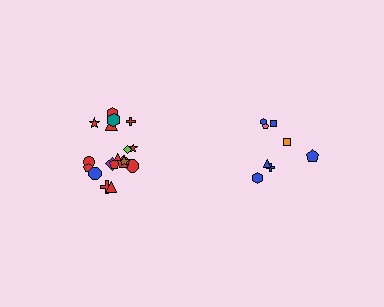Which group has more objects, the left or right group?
The left group.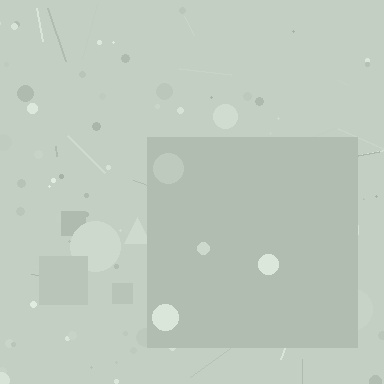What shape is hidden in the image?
A square is hidden in the image.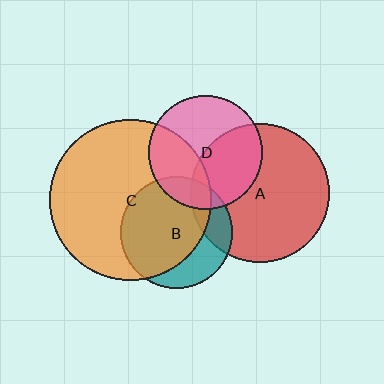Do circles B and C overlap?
Yes.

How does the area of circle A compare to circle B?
Approximately 1.6 times.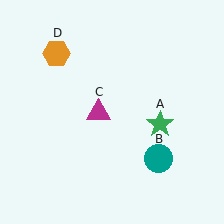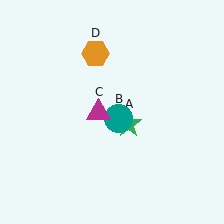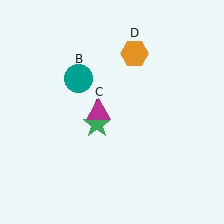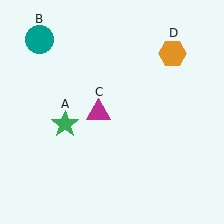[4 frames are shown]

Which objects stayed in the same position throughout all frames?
Magenta triangle (object C) remained stationary.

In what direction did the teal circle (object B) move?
The teal circle (object B) moved up and to the left.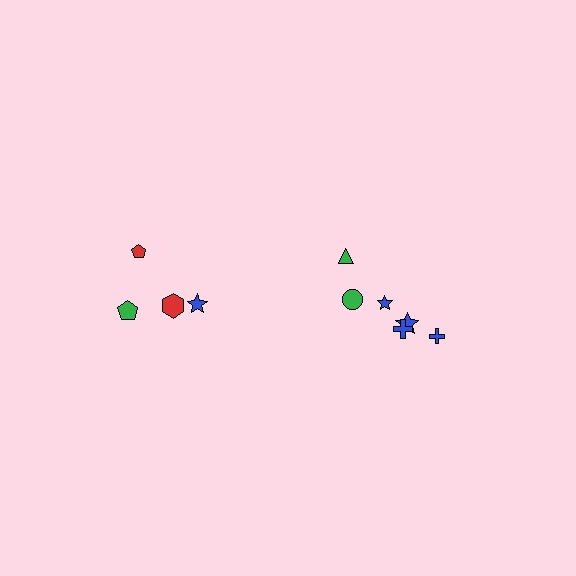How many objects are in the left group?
There are 4 objects.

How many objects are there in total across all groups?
There are 10 objects.